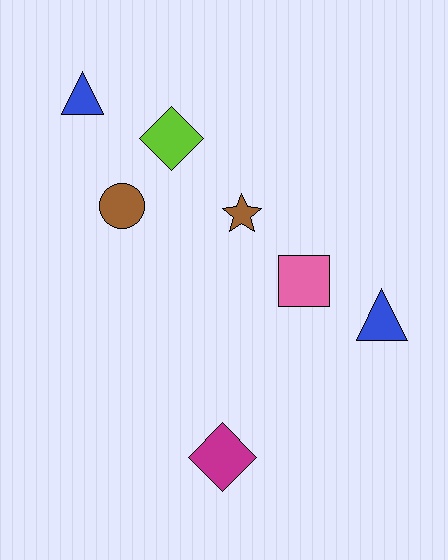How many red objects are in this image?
There are no red objects.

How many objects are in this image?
There are 7 objects.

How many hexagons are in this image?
There are no hexagons.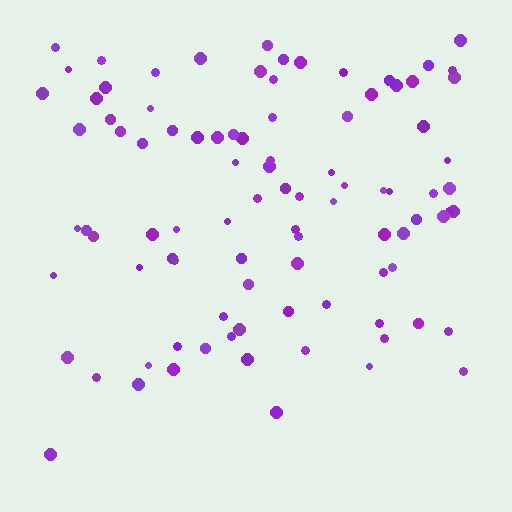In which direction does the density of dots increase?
From bottom to top, with the top side densest.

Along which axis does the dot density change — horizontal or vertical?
Vertical.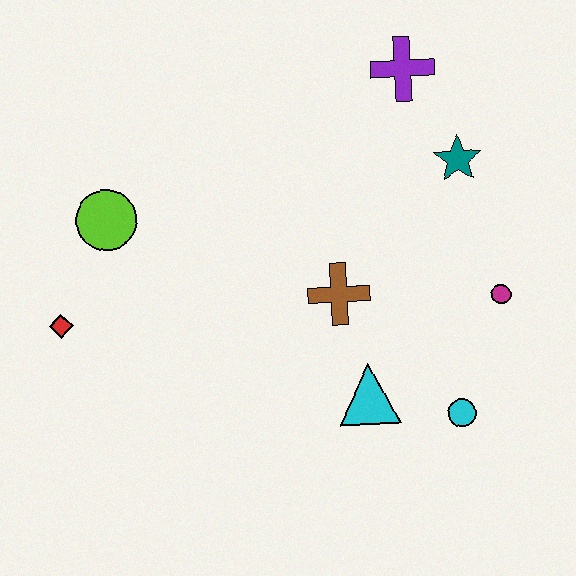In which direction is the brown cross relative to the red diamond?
The brown cross is to the right of the red diamond.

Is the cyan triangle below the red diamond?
Yes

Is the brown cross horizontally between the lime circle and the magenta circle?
Yes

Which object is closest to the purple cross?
The teal star is closest to the purple cross.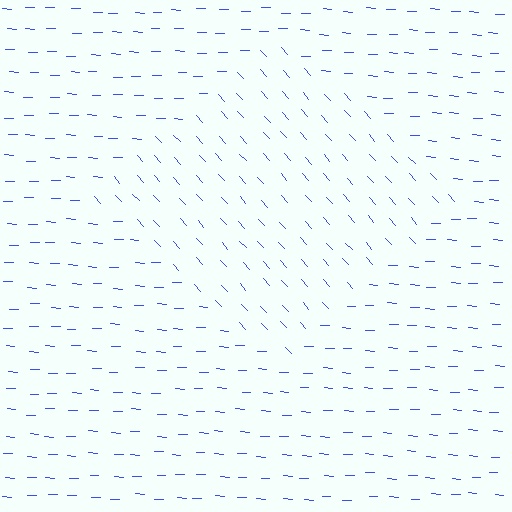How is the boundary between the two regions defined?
The boundary is defined purely by a change in line orientation (approximately 45 degrees difference). All lines are the same color and thickness.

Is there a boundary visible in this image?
Yes, there is a texture boundary formed by a change in line orientation.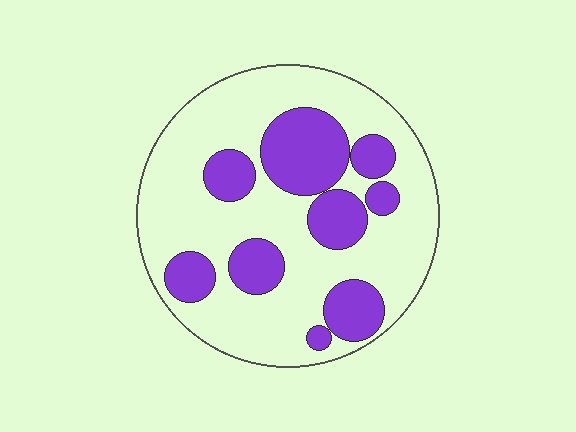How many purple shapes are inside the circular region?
9.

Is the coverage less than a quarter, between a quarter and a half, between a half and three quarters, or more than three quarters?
Between a quarter and a half.